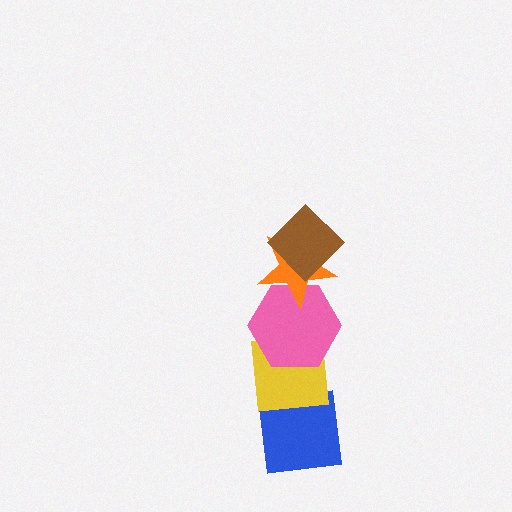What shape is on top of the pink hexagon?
The orange star is on top of the pink hexagon.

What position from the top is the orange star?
The orange star is 2nd from the top.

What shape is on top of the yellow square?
The pink hexagon is on top of the yellow square.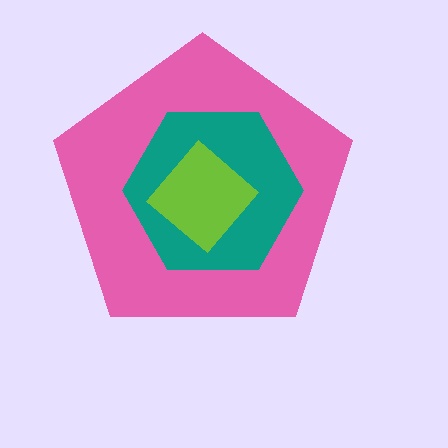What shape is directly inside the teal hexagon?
The lime diamond.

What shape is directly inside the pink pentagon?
The teal hexagon.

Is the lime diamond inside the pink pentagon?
Yes.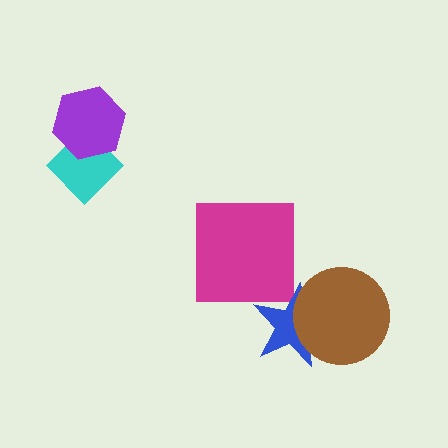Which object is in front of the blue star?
The brown circle is in front of the blue star.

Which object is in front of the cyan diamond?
The purple hexagon is in front of the cyan diamond.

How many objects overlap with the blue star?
1 object overlaps with the blue star.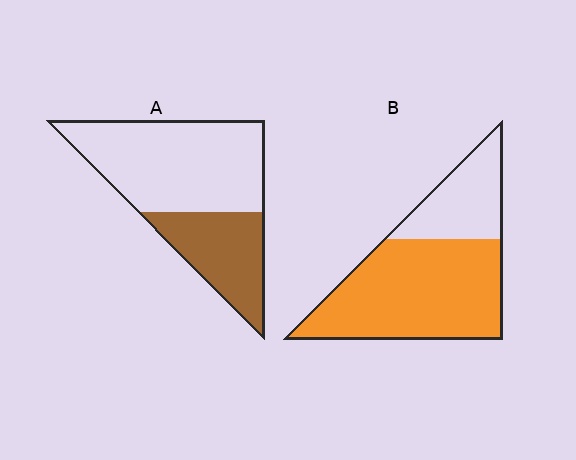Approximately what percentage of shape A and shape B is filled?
A is approximately 35% and B is approximately 70%.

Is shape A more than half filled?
No.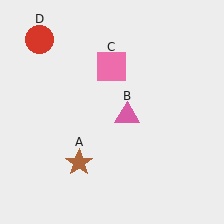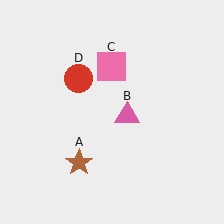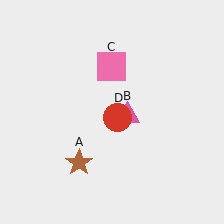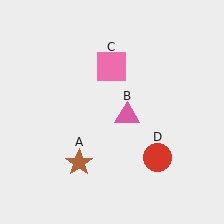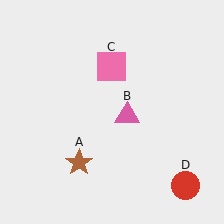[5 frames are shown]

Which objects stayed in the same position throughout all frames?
Brown star (object A) and pink triangle (object B) and pink square (object C) remained stationary.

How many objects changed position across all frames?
1 object changed position: red circle (object D).